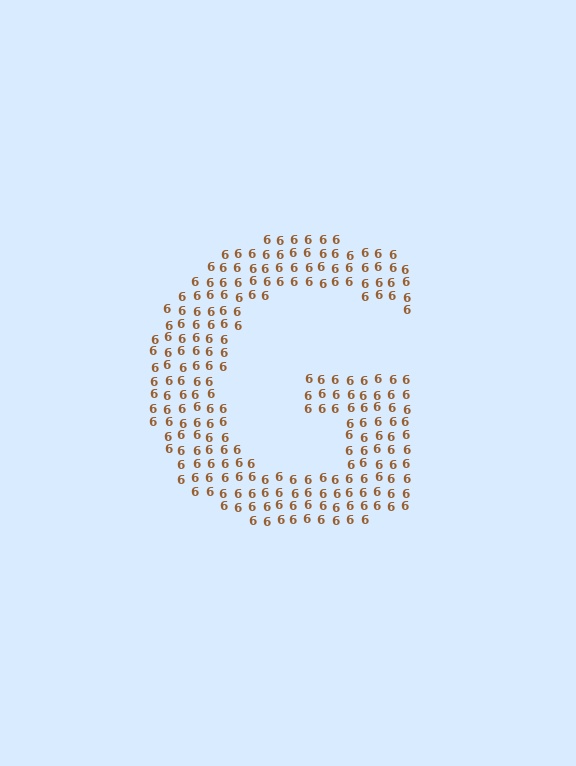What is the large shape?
The large shape is the letter G.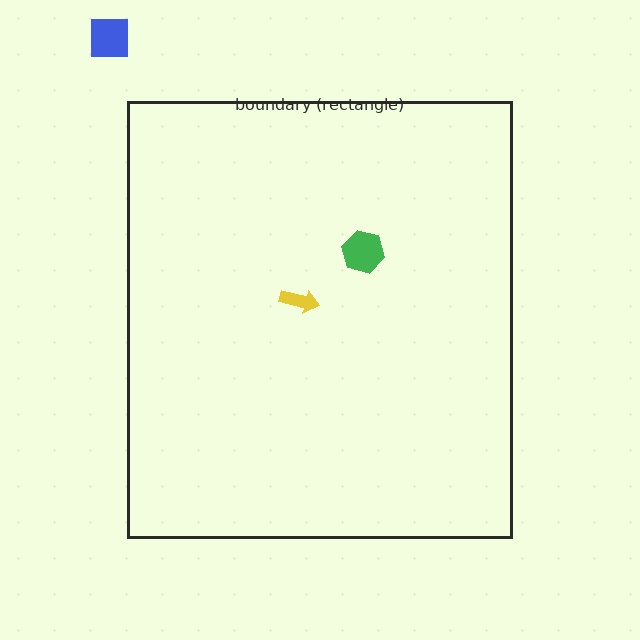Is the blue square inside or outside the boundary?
Outside.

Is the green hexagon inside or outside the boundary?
Inside.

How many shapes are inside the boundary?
2 inside, 1 outside.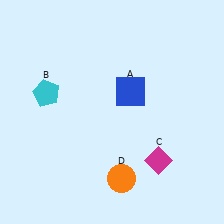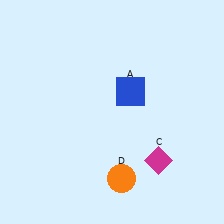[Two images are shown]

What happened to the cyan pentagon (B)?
The cyan pentagon (B) was removed in Image 2. It was in the top-left area of Image 1.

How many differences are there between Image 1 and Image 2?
There is 1 difference between the two images.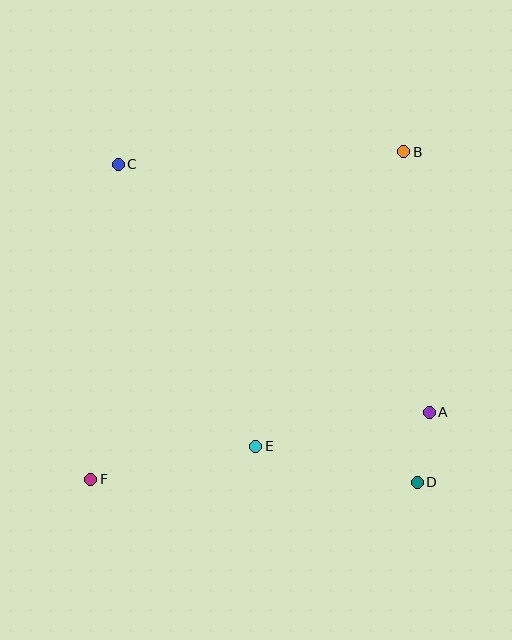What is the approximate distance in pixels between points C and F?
The distance between C and F is approximately 316 pixels.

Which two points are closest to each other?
Points A and D are closest to each other.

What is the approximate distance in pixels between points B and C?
The distance between B and C is approximately 286 pixels.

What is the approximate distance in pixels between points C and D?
The distance between C and D is approximately 436 pixels.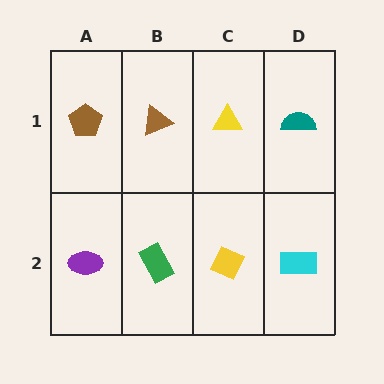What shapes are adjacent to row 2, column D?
A teal semicircle (row 1, column D), a yellow diamond (row 2, column C).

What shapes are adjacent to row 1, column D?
A cyan rectangle (row 2, column D), a yellow triangle (row 1, column C).